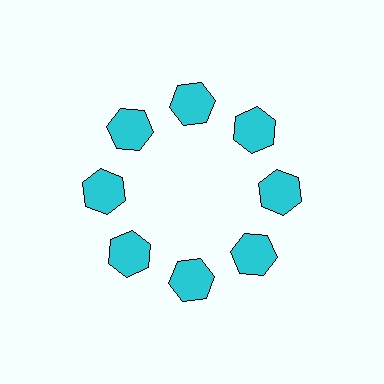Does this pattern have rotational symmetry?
Yes, this pattern has 8-fold rotational symmetry. It looks the same after rotating 45 degrees around the center.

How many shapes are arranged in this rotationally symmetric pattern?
There are 8 shapes, arranged in 8 groups of 1.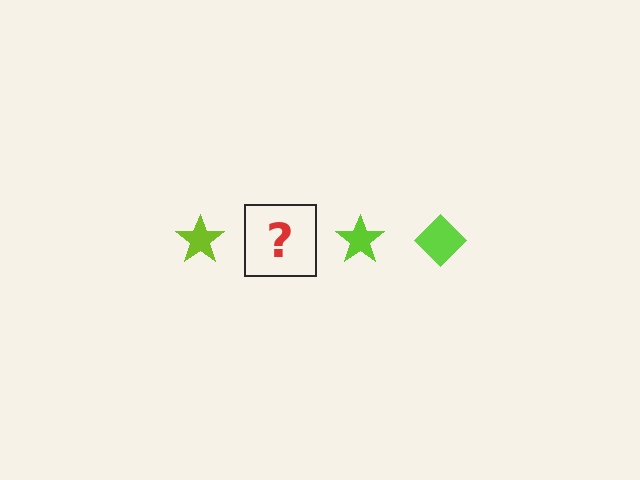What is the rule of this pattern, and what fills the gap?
The rule is that the pattern cycles through star, diamond shapes in lime. The gap should be filled with a lime diamond.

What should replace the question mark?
The question mark should be replaced with a lime diamond.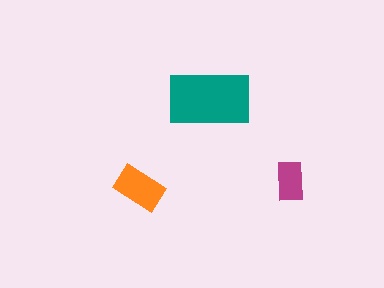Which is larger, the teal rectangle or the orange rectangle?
The teal one.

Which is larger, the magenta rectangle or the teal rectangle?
The teal one.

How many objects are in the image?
There are 3 objects in the image.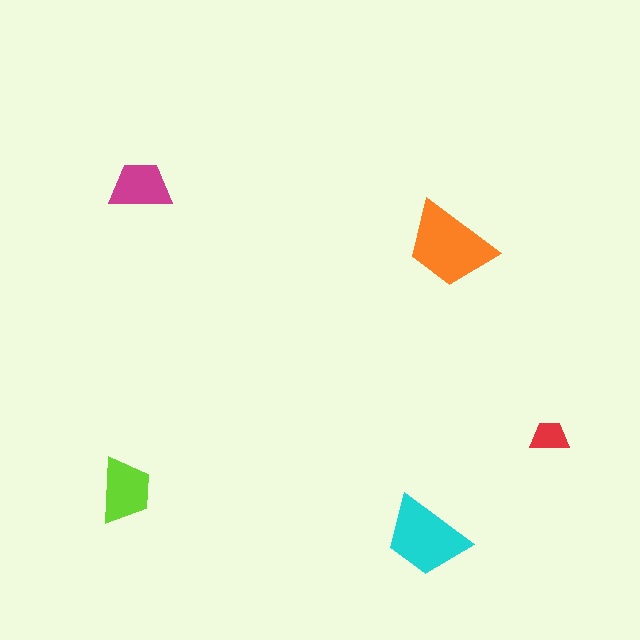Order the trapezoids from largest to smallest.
the orange one, the cyan one, the lime one, the magenta one, the red one.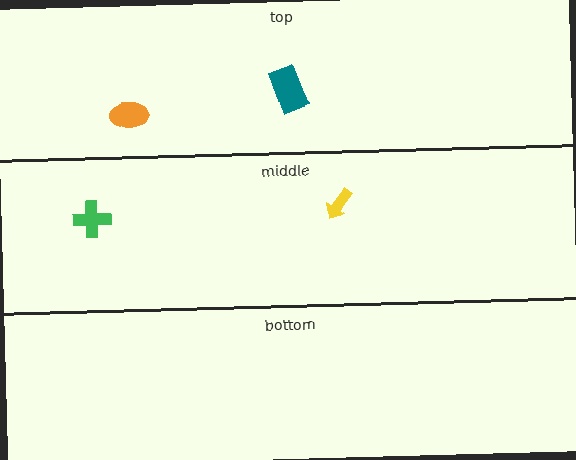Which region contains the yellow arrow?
The middle region.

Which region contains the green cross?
The middle region.